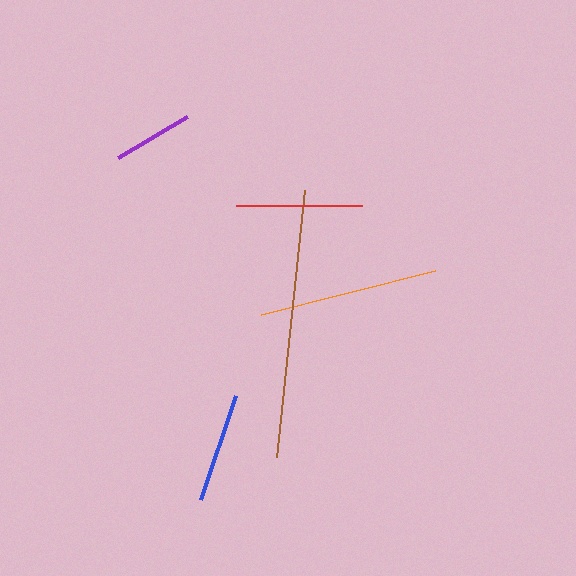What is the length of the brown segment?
The brown segment is approximately 268 pixels long.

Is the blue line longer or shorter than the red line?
The red line is longer than the blue line.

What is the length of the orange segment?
The orange segment is approximately 179 pixels long.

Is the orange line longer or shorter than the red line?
The orange line is longer than the red line.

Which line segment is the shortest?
The purple line is the shortest at approximately 80 pixels.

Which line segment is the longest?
The brown line is the longest at approximately 268 pixels.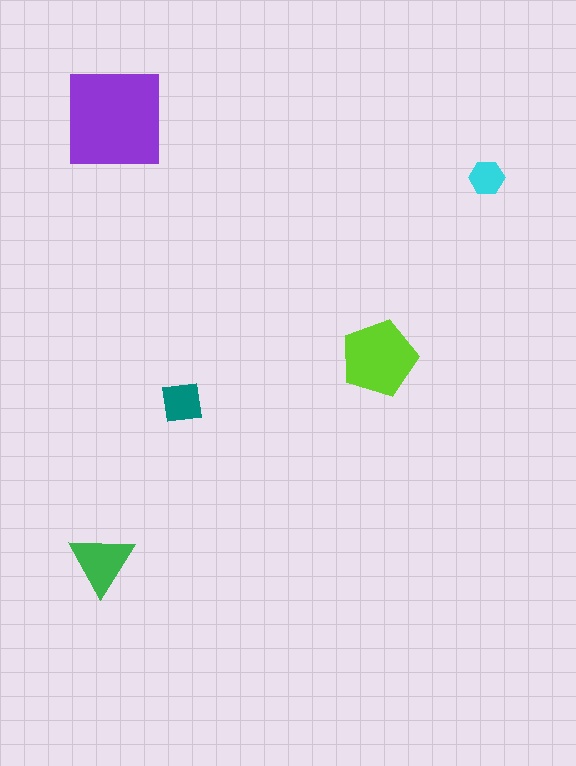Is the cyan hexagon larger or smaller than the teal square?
Smaller.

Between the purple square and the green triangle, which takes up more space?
The purple square.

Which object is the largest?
The purple square.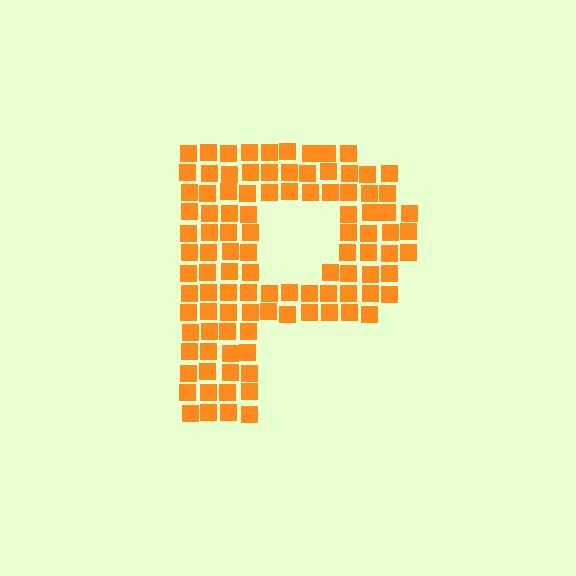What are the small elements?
The small elements are squares.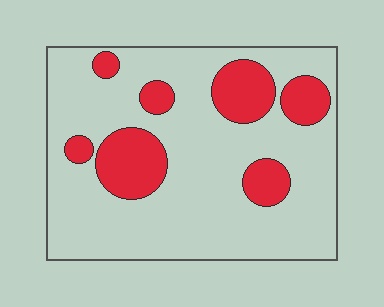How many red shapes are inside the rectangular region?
7.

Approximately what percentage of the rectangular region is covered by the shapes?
Approximately 20%.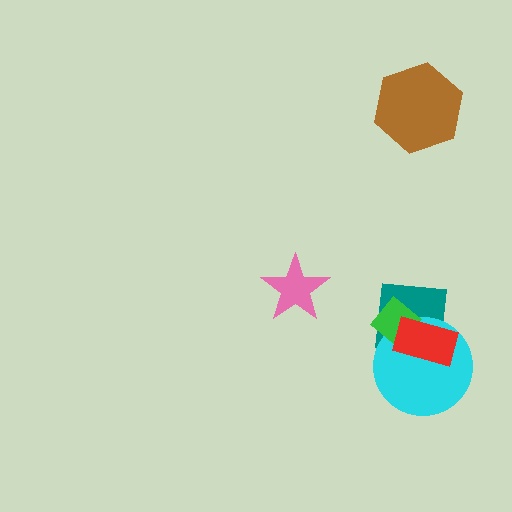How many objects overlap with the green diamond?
3 objects overlap with the green diamond.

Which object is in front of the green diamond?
The red rectangle is in front of the green diamond.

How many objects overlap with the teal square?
3 objects overlap with the teal square.